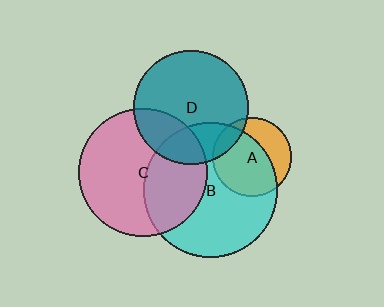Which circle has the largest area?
Circle B (cyan).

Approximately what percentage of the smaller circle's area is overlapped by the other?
Approximately 35%.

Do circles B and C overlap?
Yes.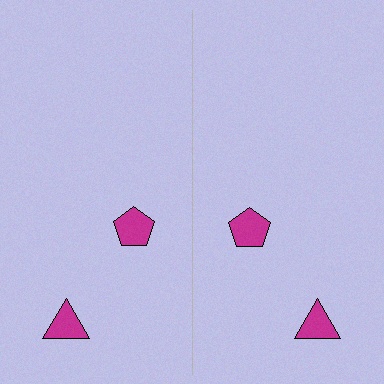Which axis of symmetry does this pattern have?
The pattern has a vertical axis of symmetry running through the center of the image.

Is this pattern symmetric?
Yes, this pattern has bilateral (reflection) symmetry.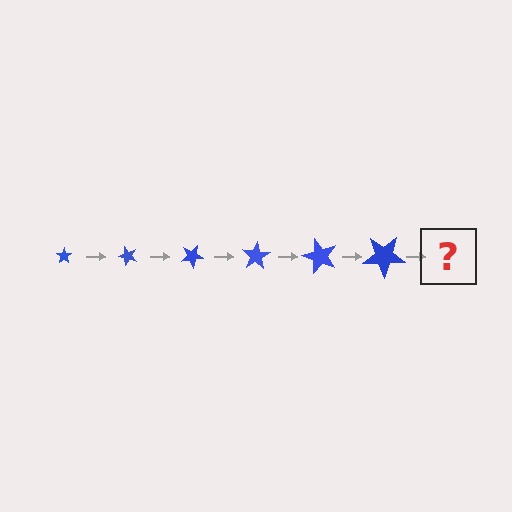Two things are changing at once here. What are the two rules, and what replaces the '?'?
The two rules are that the star grows larger each step and it rotates 50 degrees each step. The '?' should be a star, larger than the previous one and rotated 300 degrees from the start.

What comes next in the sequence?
The next element should be a star, larger than the previous one and rotated 300 degrees from the start.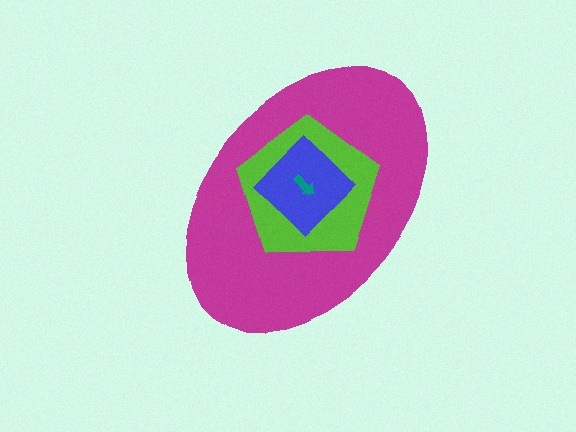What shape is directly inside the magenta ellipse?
The lime pentagon.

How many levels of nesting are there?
4.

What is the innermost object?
The teal arrow.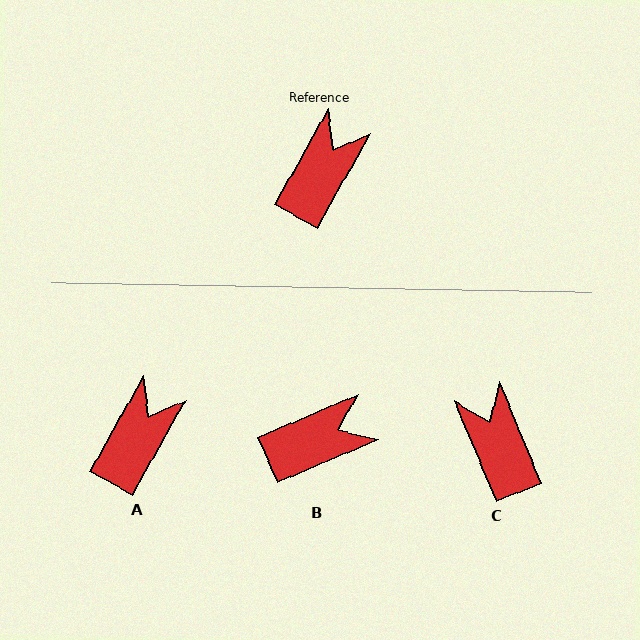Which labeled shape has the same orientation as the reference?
A.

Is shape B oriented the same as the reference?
No, it is off by about 37 degrees.